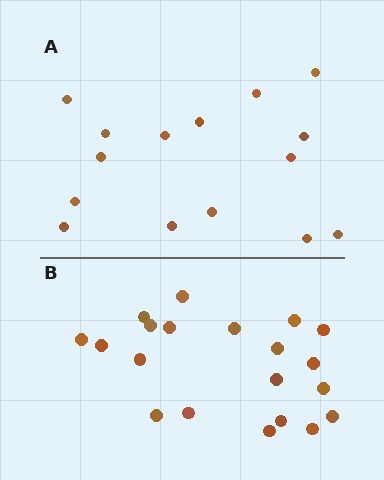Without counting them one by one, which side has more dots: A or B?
Region B (the bottom region) has more dots.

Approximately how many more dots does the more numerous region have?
Region B has about 5 more dots than region A.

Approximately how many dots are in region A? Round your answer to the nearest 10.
About 20 dots. (The exact count is 15, which rounds to 20.)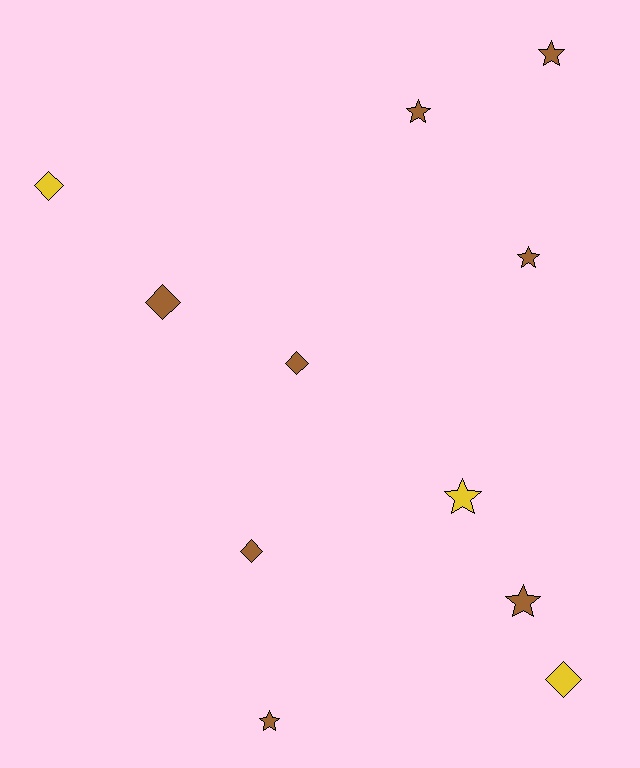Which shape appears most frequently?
Star, with 6 objects.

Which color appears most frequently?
Brown, with 8 objects.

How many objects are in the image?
There are 11 objects.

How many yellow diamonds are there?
There are 2 yellow diamonds.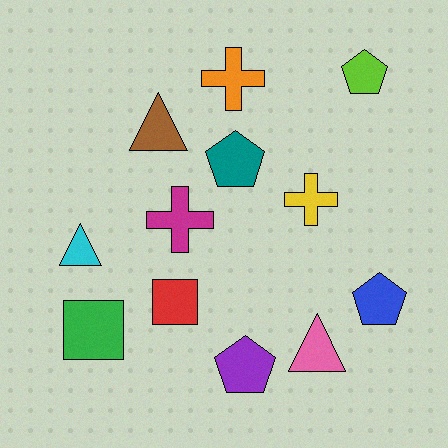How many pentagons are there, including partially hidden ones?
There are 4 pentagons.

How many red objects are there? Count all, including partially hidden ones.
There is 1 red object.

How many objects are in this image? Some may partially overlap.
There are 12 objects.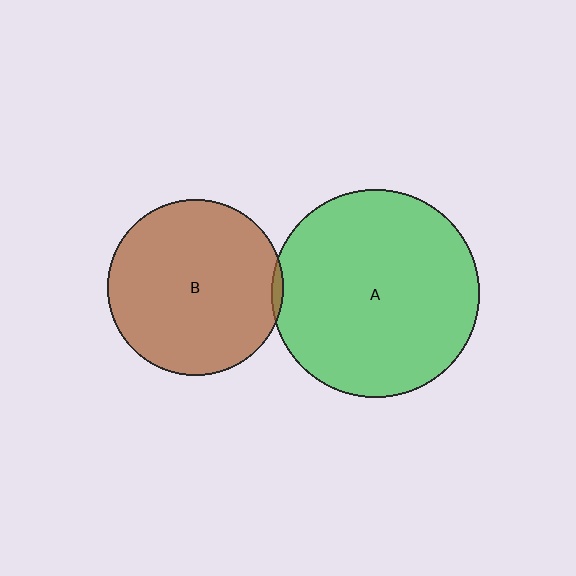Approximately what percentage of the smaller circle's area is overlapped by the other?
Approximately 5%.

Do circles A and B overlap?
Yes.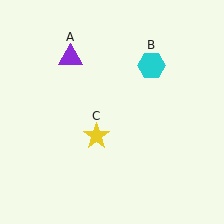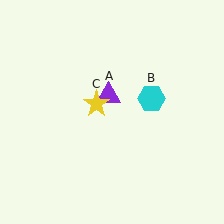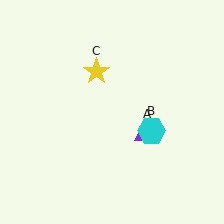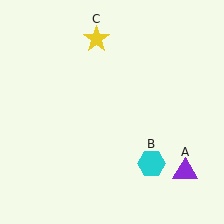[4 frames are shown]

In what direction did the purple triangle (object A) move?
The purple triangle (object A) moved down and to the right.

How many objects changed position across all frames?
3 objects changed position: purple triangle (object A), cyan hexagon (object B), yellow star (object C).